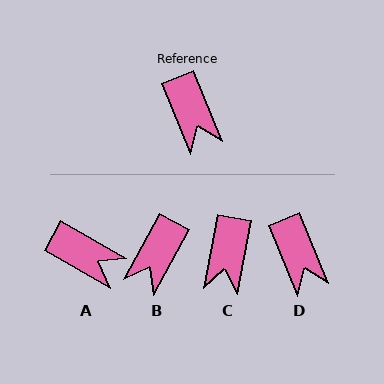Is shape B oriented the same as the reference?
No, it is off by about 51 degrees.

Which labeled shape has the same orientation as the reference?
D.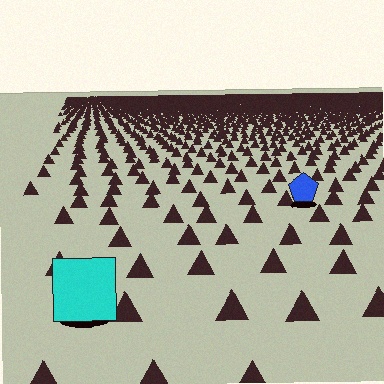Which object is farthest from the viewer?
The blue pentagon is farthest from the viewer. It appears smaller and the ground texture around it is denser.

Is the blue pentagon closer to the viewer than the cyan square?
No. The cyan square is closer — you can tell from the texture gradient: the ground texture is coarser near it.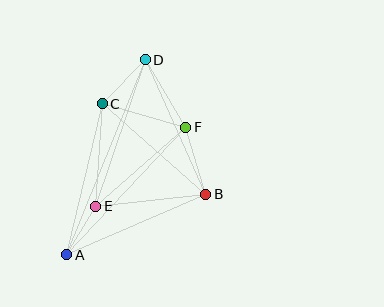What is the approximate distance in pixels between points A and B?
The distance between A and B is approximately 151 pixels.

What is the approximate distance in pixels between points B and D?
The distance between B and D is approximately 148 pixels.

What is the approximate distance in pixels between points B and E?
The distance between B and E is approximately 111 pixels.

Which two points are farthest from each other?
Points A and D are farthest from each other.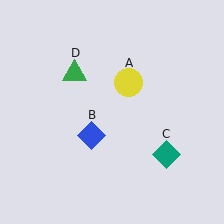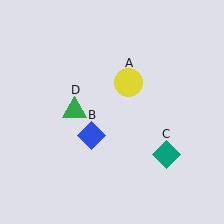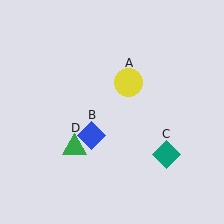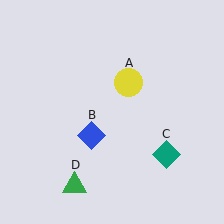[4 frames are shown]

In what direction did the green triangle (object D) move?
The green triangle (object D) moved down.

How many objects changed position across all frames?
1 object changed position: green triangle (object D).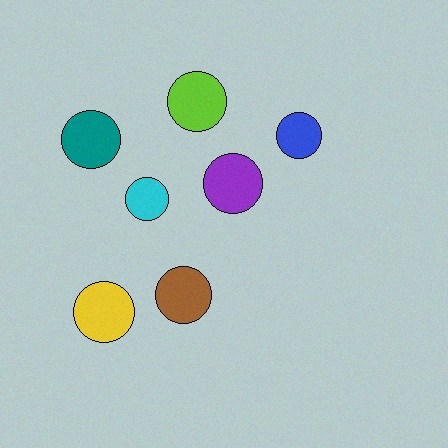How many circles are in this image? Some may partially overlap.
There are 7 circles.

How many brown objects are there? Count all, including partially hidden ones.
There is 1 brown object.